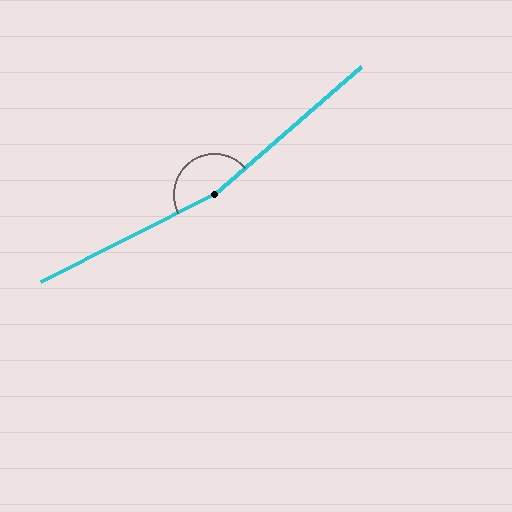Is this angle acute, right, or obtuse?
It is obtuse.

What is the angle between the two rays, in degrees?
Approximately 166 degrees.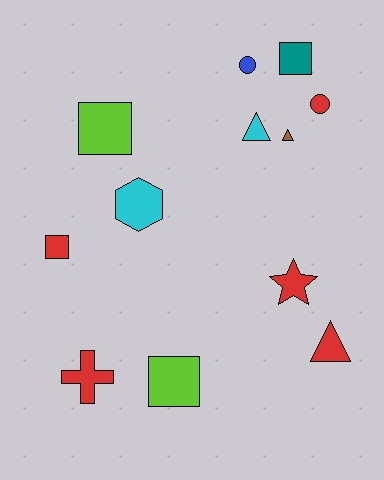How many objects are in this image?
There are 12 objects.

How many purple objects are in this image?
There are no purple objects.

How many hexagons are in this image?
There is 1 hexagon.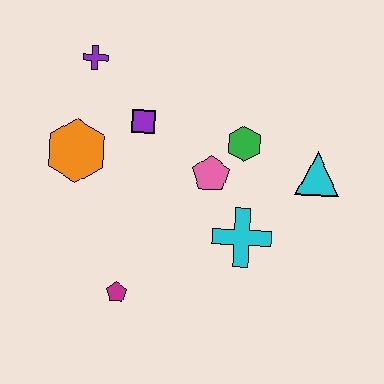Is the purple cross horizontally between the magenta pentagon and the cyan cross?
No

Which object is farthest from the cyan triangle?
The purple cross is farthest from the cyan triangle.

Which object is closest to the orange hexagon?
The purple square is closest to the orange hexagon.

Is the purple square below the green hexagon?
No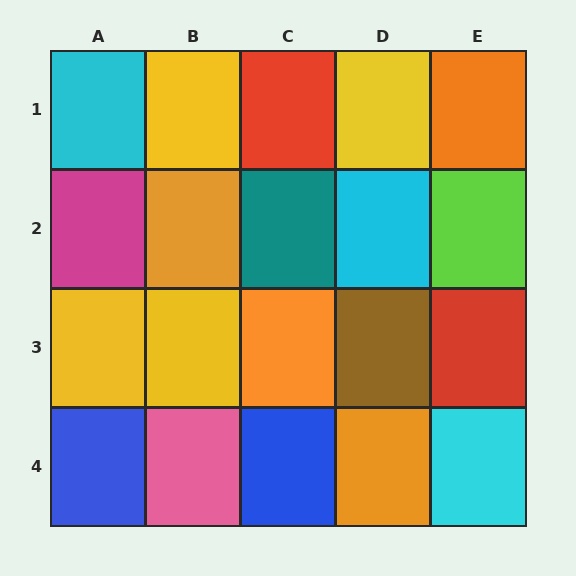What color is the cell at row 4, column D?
Orange.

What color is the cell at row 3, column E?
Red.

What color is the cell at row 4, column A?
Blue.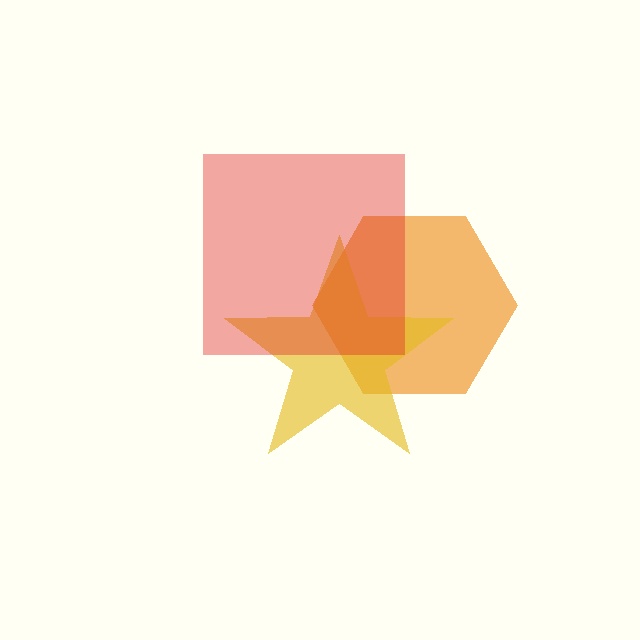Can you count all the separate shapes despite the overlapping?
Yes, there are 3 separate shapes.